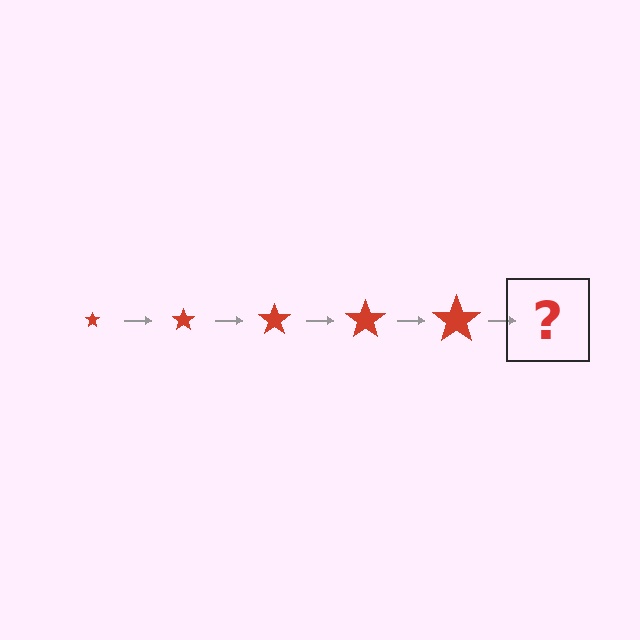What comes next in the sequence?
The next element should be a red star, larger than the previous one.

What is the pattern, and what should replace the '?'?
The pattern is that the star gets progressively larger each step. The '?' should be a red star, larger than the previous one.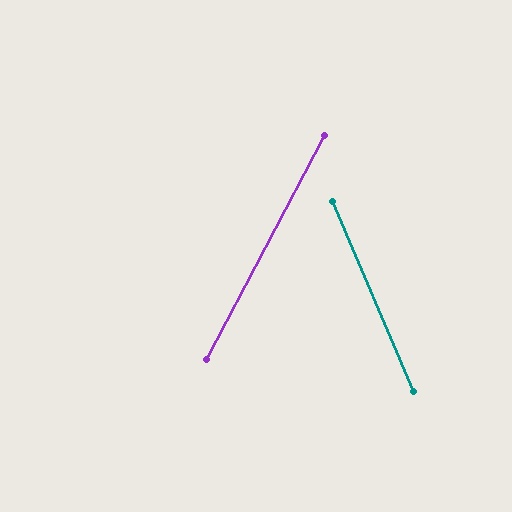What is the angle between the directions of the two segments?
Approximately 51 degrees.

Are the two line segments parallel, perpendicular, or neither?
Neither parallel nor perpendicular — they differ by about 51°.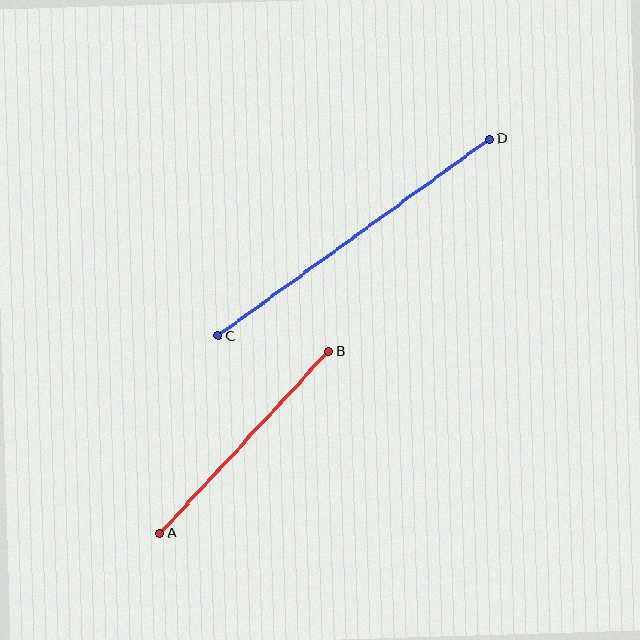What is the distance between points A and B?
The distance is approximately 248 pixels.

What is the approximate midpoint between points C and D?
The midpoint is at approximately (354, 237) pixels.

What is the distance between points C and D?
The distance is approximately 335 pixels.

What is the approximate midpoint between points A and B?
The midpoint is at approximately (244, 442) pixels.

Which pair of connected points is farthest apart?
Points C and D are farthest apart.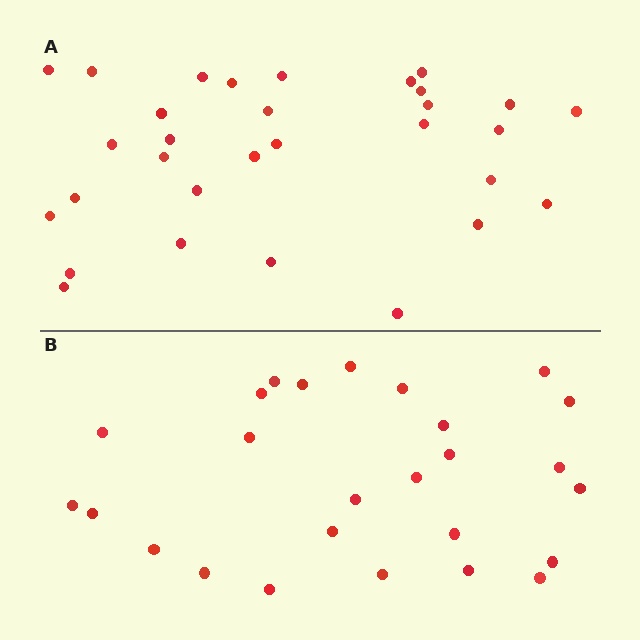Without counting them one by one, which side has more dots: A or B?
Region A (the top region) has more dots.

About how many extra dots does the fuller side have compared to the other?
Region A has about 5 more dots than region B.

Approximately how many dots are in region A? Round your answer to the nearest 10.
About 30 dots. (The exact count is 31, which rounds to 30.)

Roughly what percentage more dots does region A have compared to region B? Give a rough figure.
About 20% more.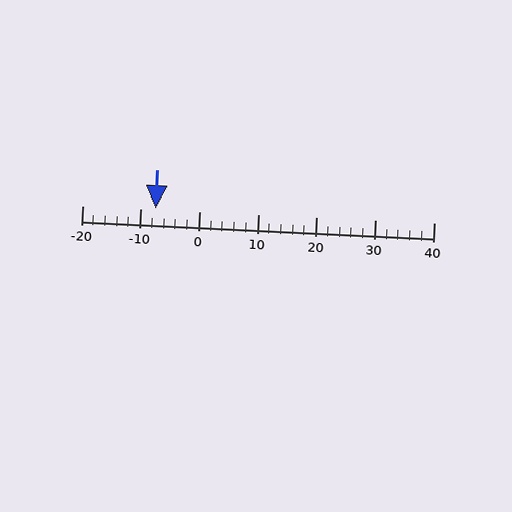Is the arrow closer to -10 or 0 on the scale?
The arrow is closer to -10.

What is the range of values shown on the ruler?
The ruler shows values from -20 to 40.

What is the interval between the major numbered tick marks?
The major tick marks are spaced 10 units apart.